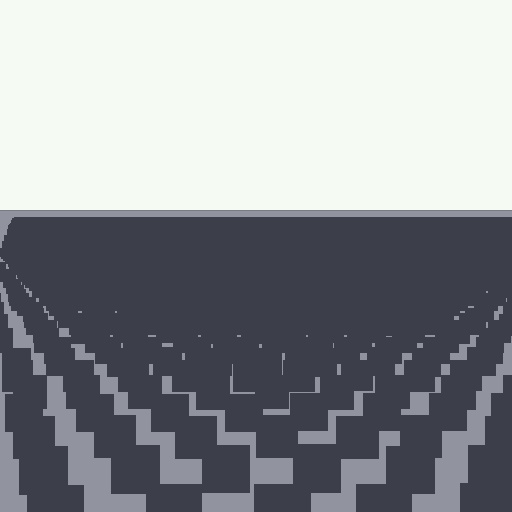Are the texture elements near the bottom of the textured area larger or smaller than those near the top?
Larger. Near the bottom, elements are closer to the viewer and appear at a bigger on-screen size.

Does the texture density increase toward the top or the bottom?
Density increases toward the top.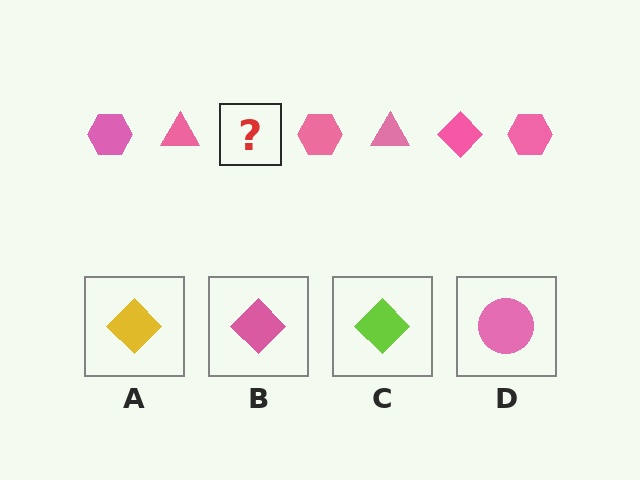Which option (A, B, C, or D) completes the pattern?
B.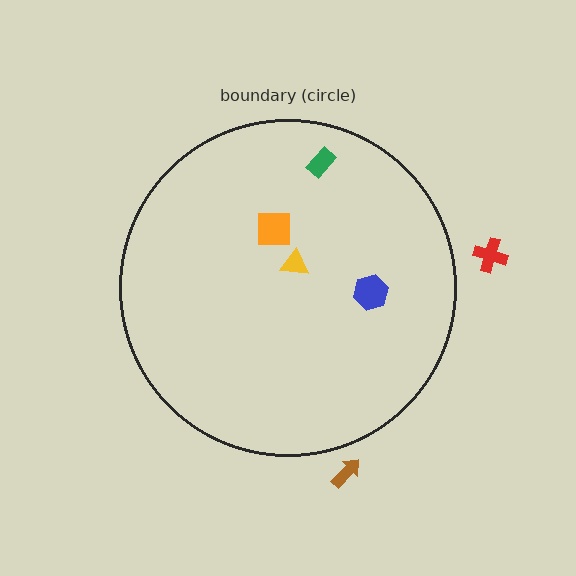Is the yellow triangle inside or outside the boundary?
Inside.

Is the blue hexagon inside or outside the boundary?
Inside.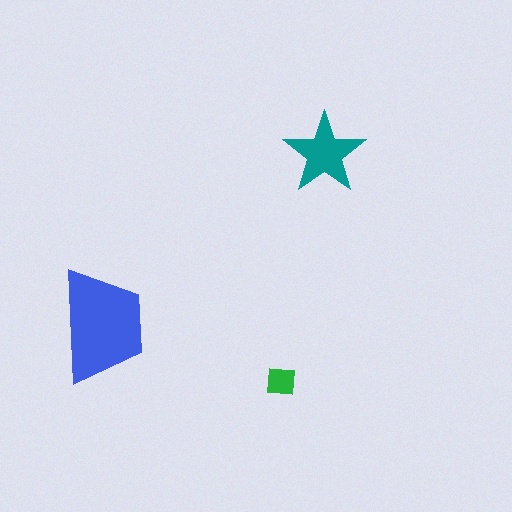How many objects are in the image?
There are 3 objects in the image.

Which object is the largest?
The blue trapezoid.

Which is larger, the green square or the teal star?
The teal star.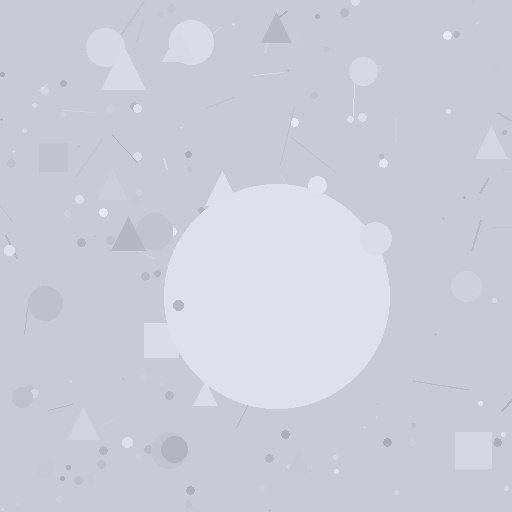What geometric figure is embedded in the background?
A circle is embedded in the background.